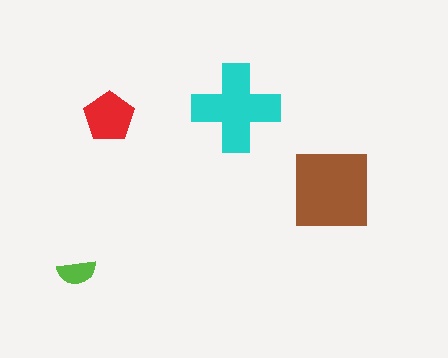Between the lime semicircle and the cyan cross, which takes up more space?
The cyan cross.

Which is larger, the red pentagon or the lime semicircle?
The red pentagon.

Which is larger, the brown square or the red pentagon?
The brown square.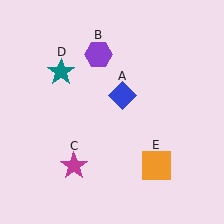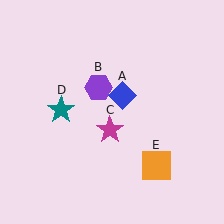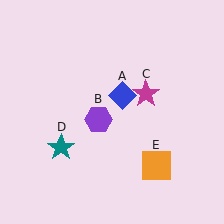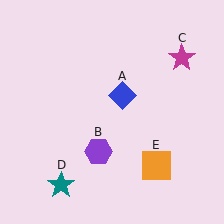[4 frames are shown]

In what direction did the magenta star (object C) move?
The magenta star (object C) moved up and to the right.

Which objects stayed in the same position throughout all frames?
Blue diamond (object A) and orange square (object E) remained stationary.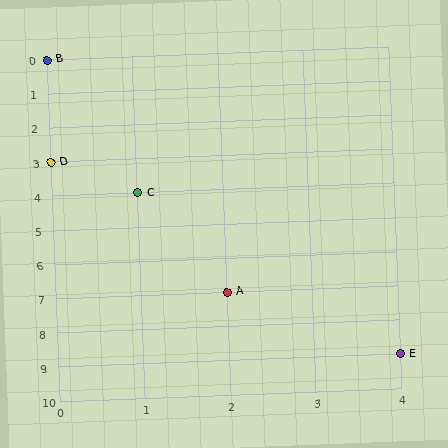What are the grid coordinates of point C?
Point C is at grid coordinates (1, 4).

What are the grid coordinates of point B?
Point B is at grid coordinates (0, 0).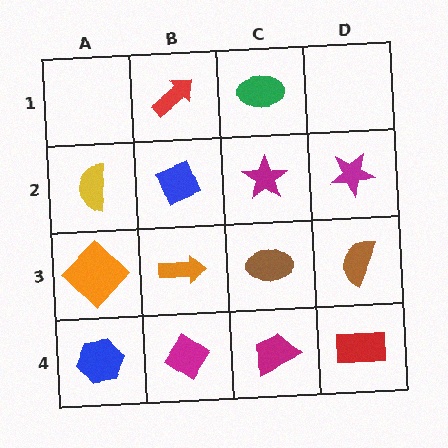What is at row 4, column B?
A magenta diamond.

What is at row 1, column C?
A green ellipse.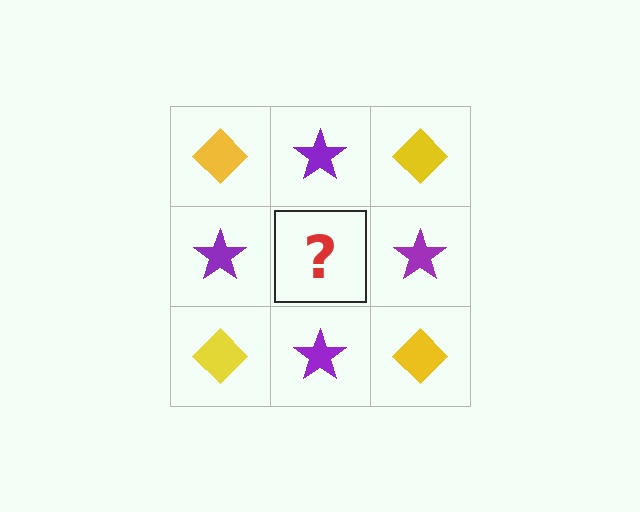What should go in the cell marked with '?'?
The missing cell should contain a yellow diamond.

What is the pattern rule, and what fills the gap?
The rule is that it alternates yellow diamond and purple star in a checkerboard pattern. The gap should be filled with a yellow diamond.